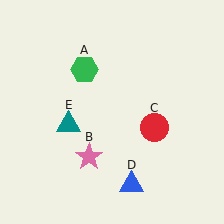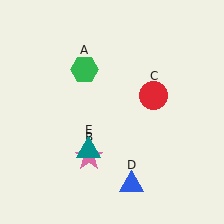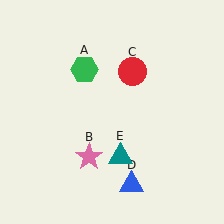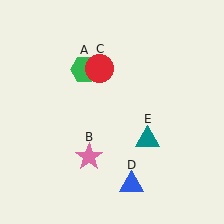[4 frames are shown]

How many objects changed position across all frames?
2 objects changed position: red circle (object C), teal triangle (object E).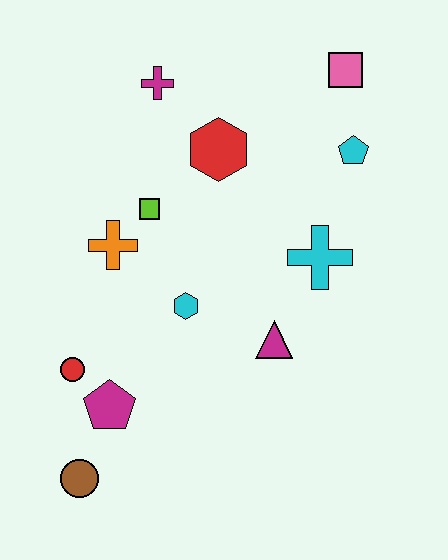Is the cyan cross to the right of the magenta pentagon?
Yes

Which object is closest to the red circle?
The magenta pentagon is closest to the red circle.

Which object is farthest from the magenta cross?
The brown circle is farthest from the magenta cross.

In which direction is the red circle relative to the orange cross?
The red circle is below the orange cross.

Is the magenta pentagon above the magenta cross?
No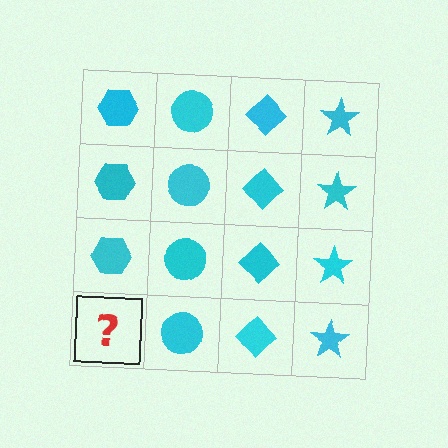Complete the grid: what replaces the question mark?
The question mark should be replaced with a cyan hexagon.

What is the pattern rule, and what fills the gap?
The rule is that each column has a consistent shape. The gap should be filled with a cyan hexagon.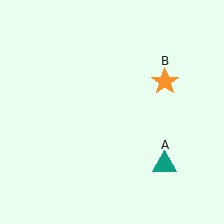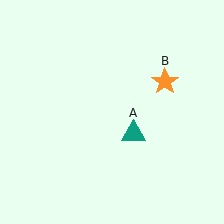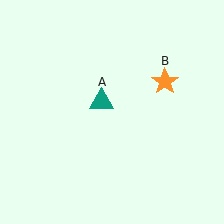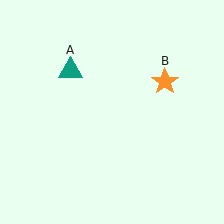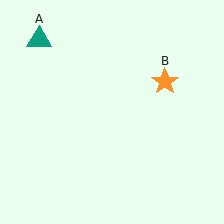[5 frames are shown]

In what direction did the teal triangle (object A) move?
The teal triangle (object A) moved up and to the left.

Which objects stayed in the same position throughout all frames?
Orange star (object B) remained stationary.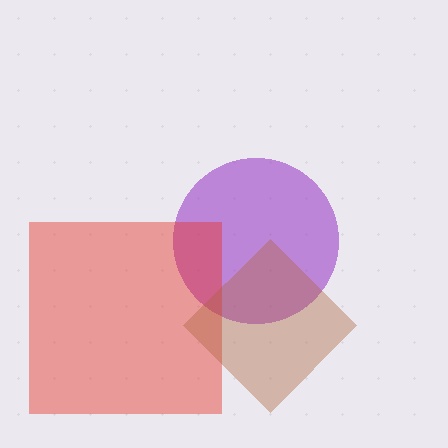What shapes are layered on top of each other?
The layered shapes are: a purple circle, a red square, a brown diamond.